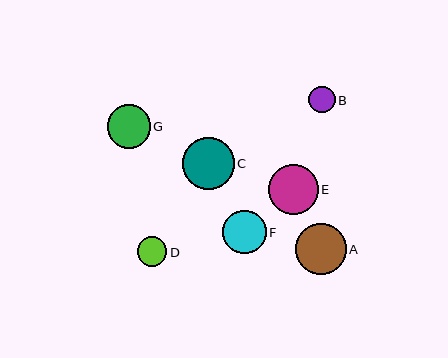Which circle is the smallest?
Circle B is the smallest with a size of approximately 26 pixels.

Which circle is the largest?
Circle C is the largest with a size of approximately 52 pixels.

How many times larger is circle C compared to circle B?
Circle C is approximately 2.0 times the size of circle B.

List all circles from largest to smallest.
From largest to smallest: C, A, E, F, G, D, B.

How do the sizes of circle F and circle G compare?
Circle F and circle G are approximately the same size.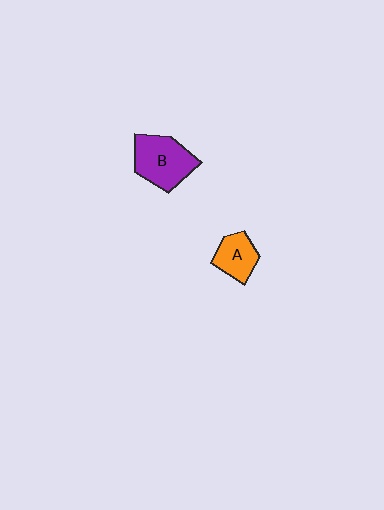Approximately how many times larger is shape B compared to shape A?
Approximately 1.7 times.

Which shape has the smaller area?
Shape A (orange).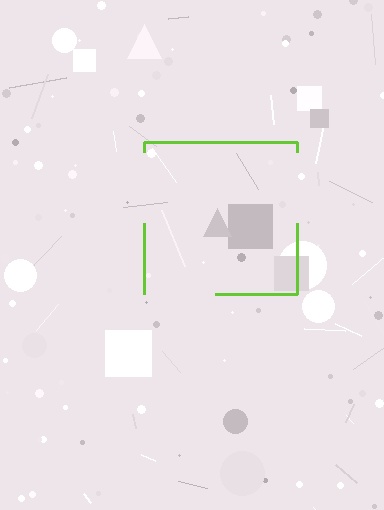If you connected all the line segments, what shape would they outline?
They would outline a square.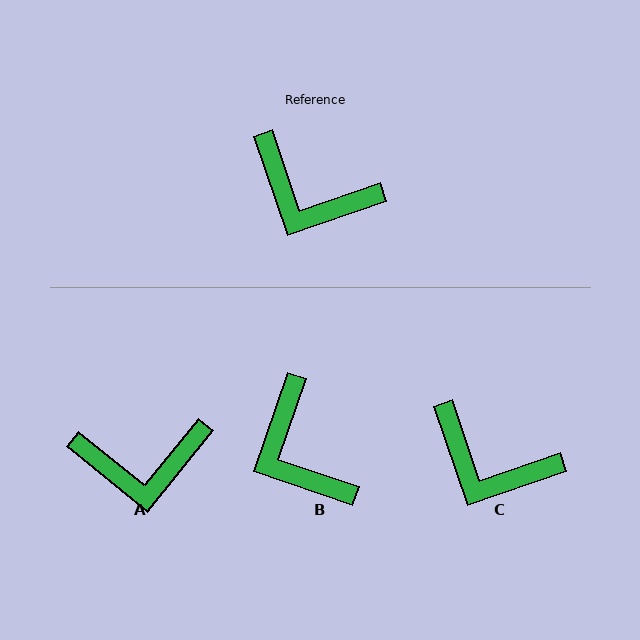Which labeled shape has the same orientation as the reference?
C.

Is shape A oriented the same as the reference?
No, it is off by about 32 degrees.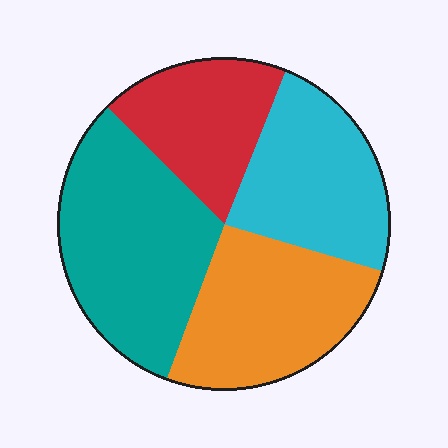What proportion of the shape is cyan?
Cyan covers roughly 25% of the shape.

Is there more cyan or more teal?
Teal.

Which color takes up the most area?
Teal, at roughly 30%.